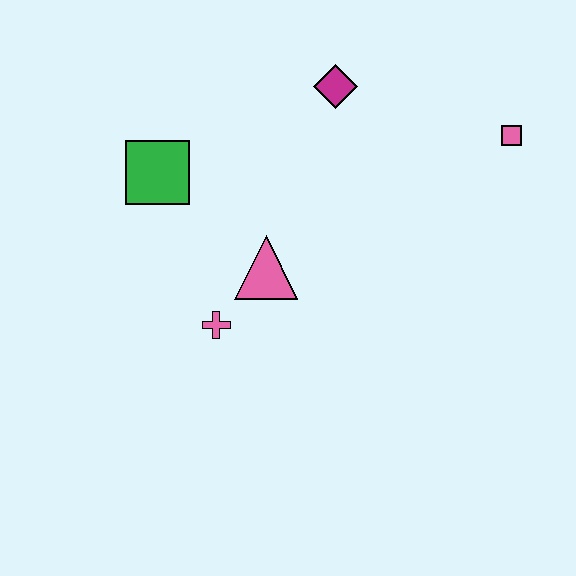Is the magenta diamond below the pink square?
No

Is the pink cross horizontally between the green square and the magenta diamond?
Yes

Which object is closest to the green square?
The pink triangle is closest to the green square.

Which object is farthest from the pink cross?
The pink square is farthest from the pink cross.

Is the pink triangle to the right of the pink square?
No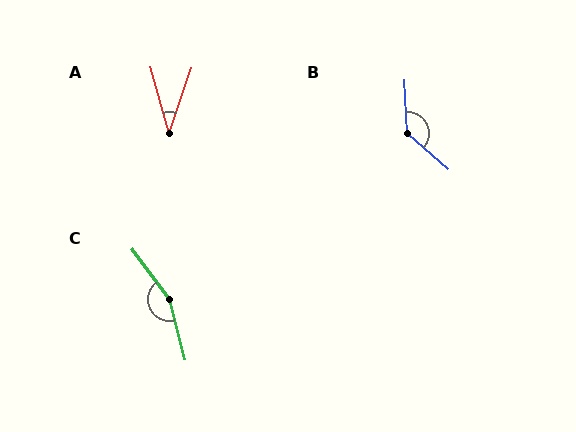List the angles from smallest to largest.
A (35°), B (133°), C (158°).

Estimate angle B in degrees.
Approximately 133 degrees.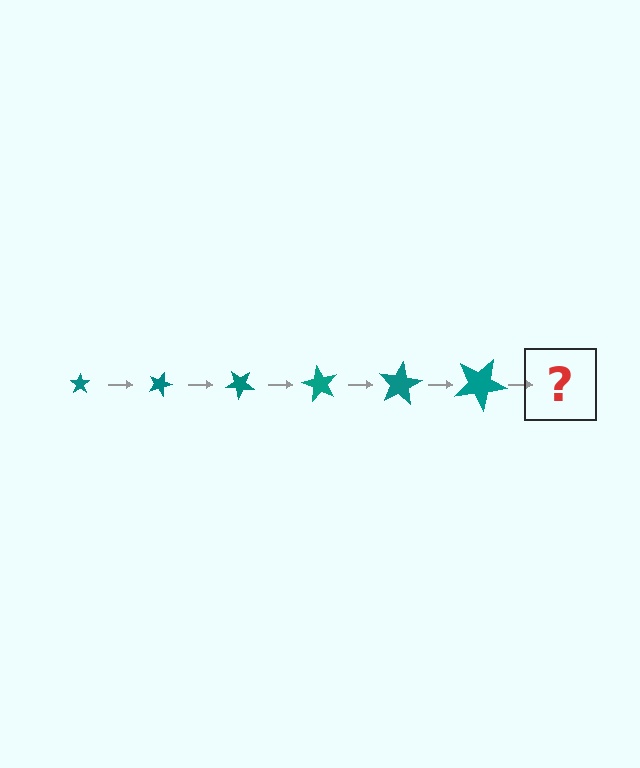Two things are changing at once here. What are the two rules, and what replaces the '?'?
The two rules are that the star grows larger each step and it rotates 20 degrees each step. The '?' should be a star, larger than the previous one and rotated 120 degrees from the start.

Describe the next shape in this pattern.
It should be a star, larger than the previous one and rotated 120 degrees from the start.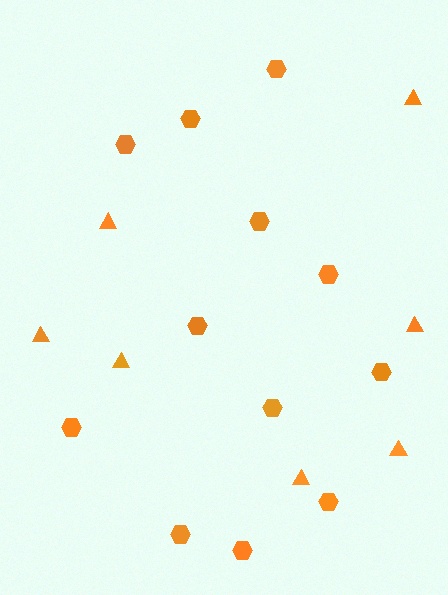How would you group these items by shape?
There are 2 groups: one group of hexagons (12) and one group of triangles (7).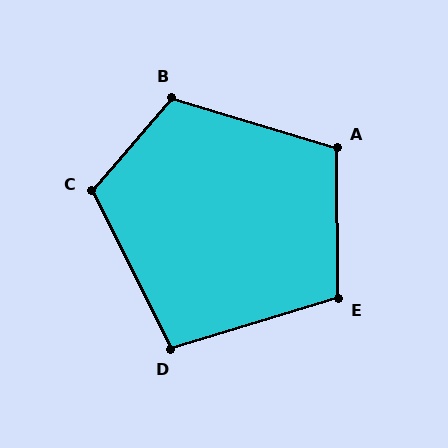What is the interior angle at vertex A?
Approximately 107 degrees (obtuse).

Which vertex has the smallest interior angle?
D, at approximately 99 degrees.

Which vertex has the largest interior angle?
B, at approximately 114 degrees.